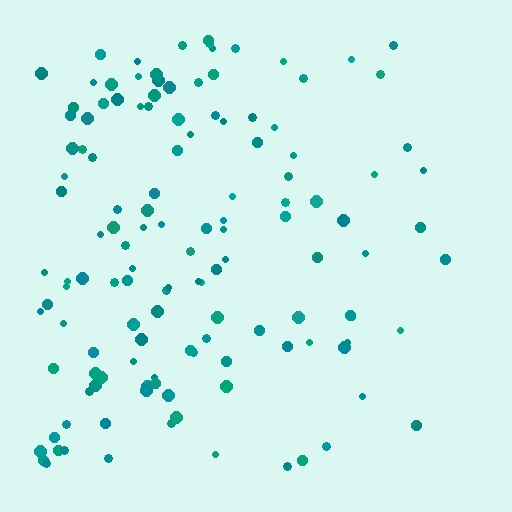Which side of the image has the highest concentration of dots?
The left.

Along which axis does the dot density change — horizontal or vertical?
Horizontal.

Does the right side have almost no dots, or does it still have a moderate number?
Still a moderate number, just noticeably fewer than the left.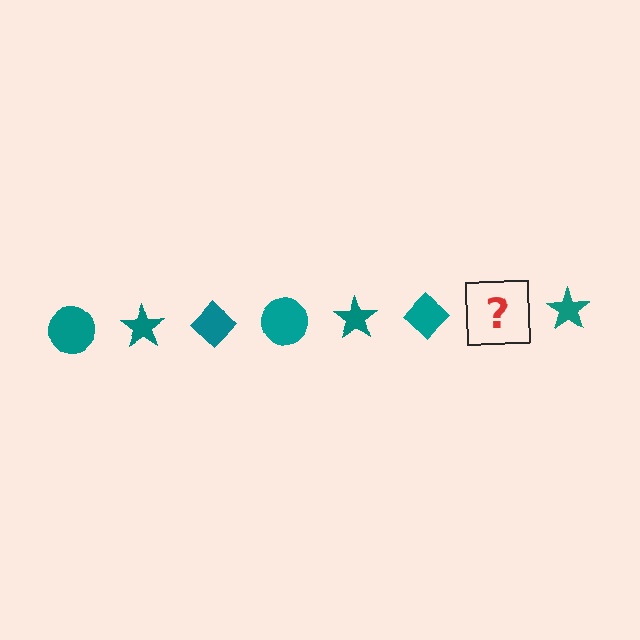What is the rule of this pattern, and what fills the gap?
The rule is that the pattern cycles through circle, star, diamond shapes in teal. The gap should be filled with a teal circle.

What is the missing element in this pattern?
The missing element is a teal circle.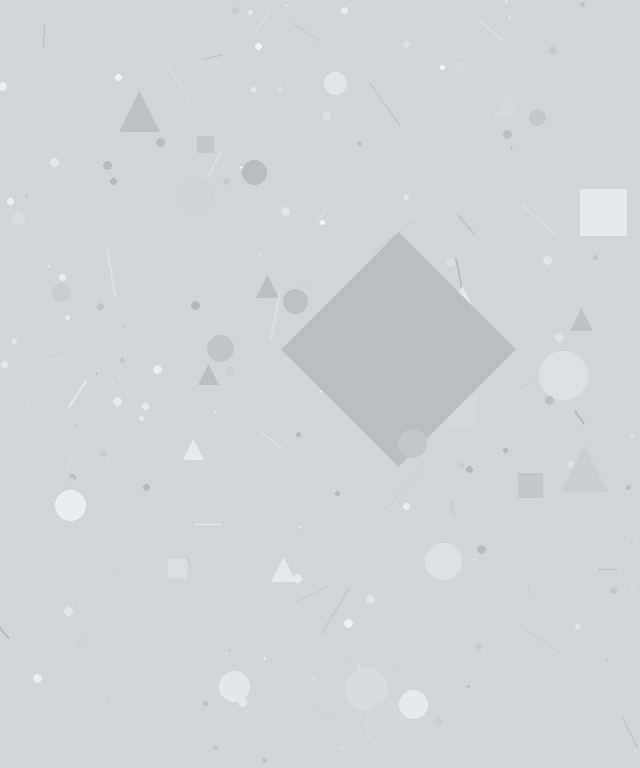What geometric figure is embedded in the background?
A diamond is embedded in the background.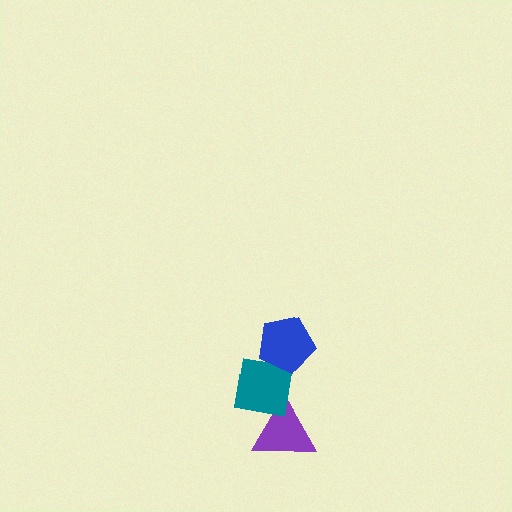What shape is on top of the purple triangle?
The teal square is on top of the purple triangle.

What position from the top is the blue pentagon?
The blue pentagon is 1st from the top.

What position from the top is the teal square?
The teal square is 2nd from the top.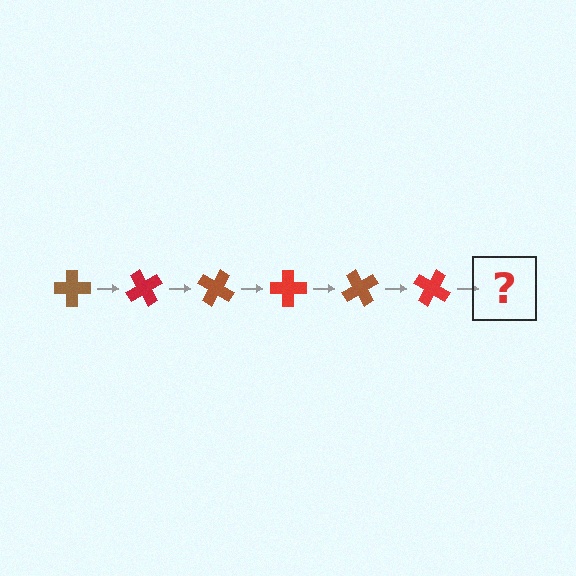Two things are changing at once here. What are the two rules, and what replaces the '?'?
The two rules are that it rotates 60 degrees each step and the color cycles through brown and red. The '?' should be a brown cross, rotated 360 degrees from the start.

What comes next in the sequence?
The next element should be a brown cross, rotated 360 degrees from the start.